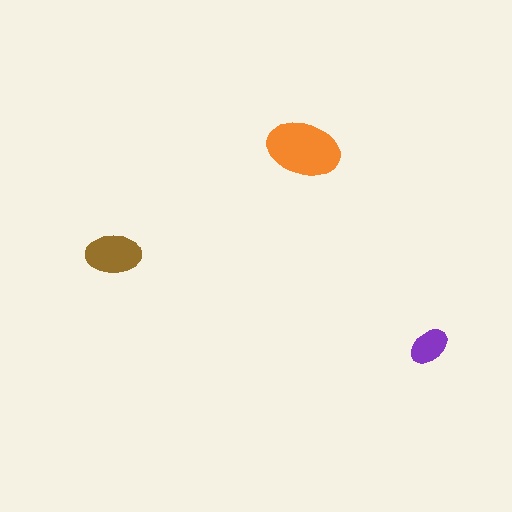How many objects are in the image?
There are 3 objects in the image.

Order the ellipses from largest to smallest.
the orange one, the brown one, the purple one.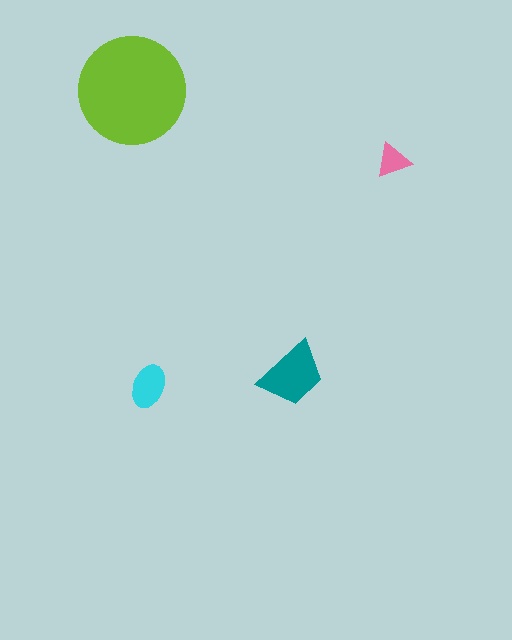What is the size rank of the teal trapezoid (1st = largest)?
2nd.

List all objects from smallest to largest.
The pink triangle, the cyan ellipse, the teal trapezoid, the lime circle.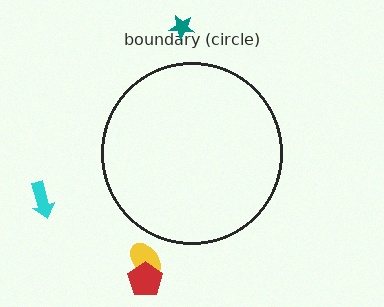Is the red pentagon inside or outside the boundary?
Outside.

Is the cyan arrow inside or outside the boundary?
Outside.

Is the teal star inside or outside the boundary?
Outside.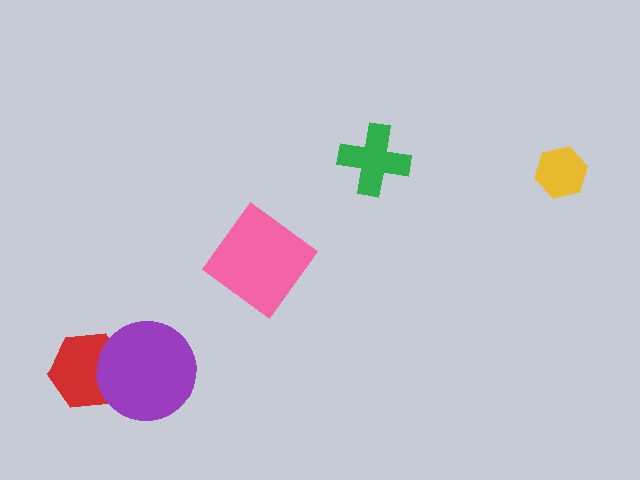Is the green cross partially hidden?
No, no other shape covers it.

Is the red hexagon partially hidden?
Yes, it is partially covered by another shape.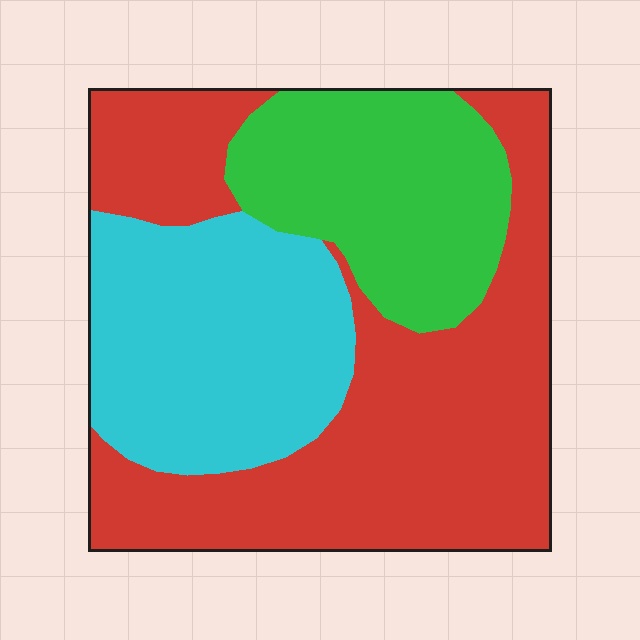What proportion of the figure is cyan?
Cyan covers 28% of the figure.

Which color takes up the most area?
Red, at roughly 50%.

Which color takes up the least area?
Green, at roughly 25%.